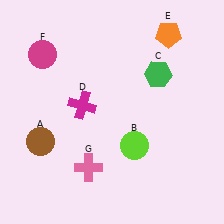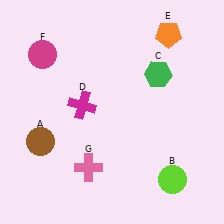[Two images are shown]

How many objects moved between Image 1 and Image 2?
1 object moved between the two images.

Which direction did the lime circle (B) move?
The lime circle (B) moved right.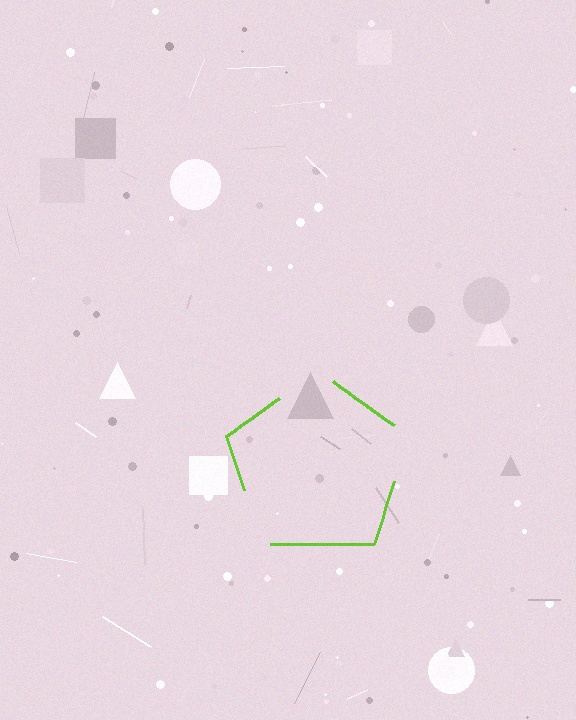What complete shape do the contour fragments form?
The contour fragments form a pentagon.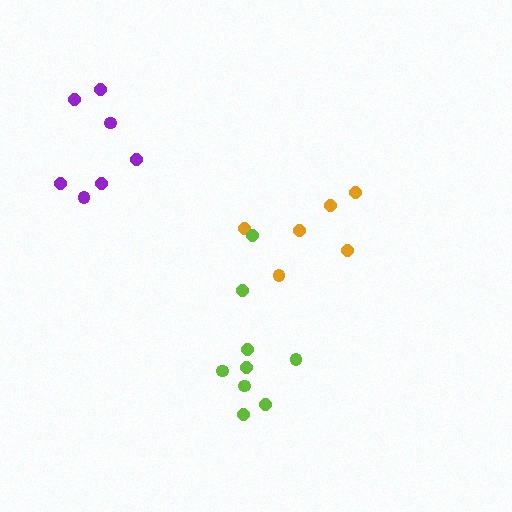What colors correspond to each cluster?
The clusters are colored: purple, orange, lime.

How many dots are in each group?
Group 1: 7 dots, Group 2: 6 dots, Group 3: 9 dots (22 total).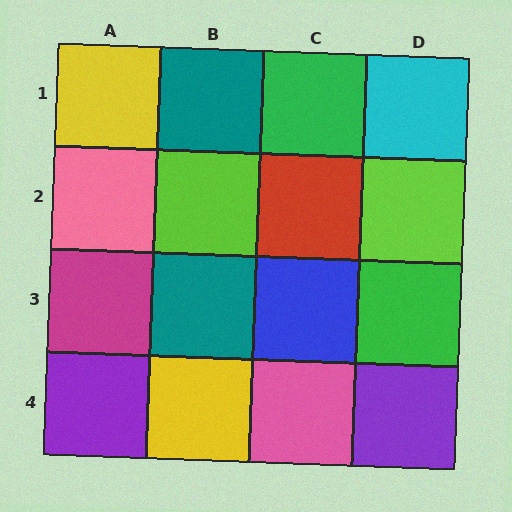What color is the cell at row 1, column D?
Cyan.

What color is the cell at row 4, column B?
Yellow.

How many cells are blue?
1 cell is blue.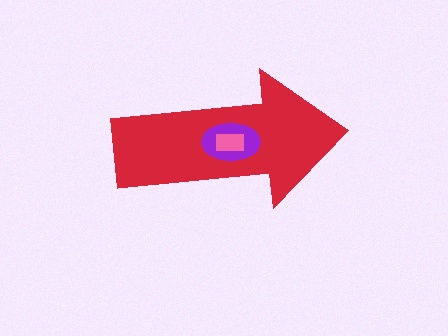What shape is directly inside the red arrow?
The purple ellipse.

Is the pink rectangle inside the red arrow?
Yes.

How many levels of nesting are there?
3.